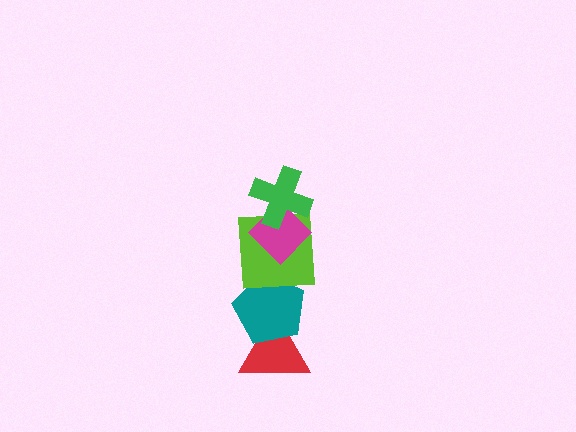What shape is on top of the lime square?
The magenta diamond is on top of the lime square.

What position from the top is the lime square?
The lime square is 3rd from the top.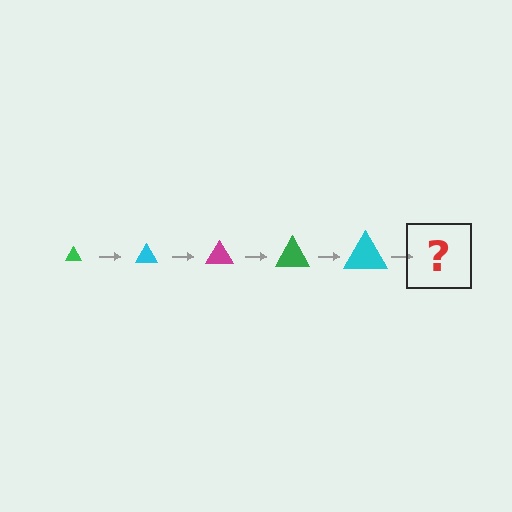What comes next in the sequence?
The next element should be a magenta triangle, larger than the previous one.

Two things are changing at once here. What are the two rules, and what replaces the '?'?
The two rules are that the triangle grows larger each step and the color cycles through green, cyan, and magenta. The '?' should be a magenta triangle, larger than the previous one.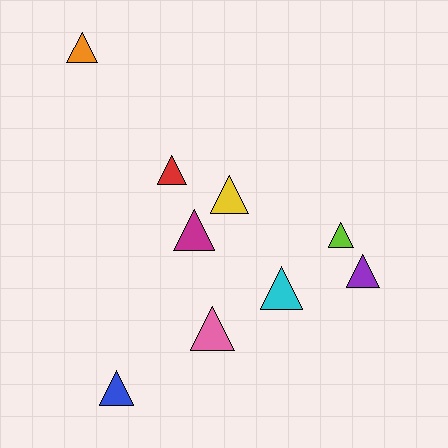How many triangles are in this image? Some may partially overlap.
There are 9 triangles.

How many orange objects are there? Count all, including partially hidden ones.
There is 1 orange object.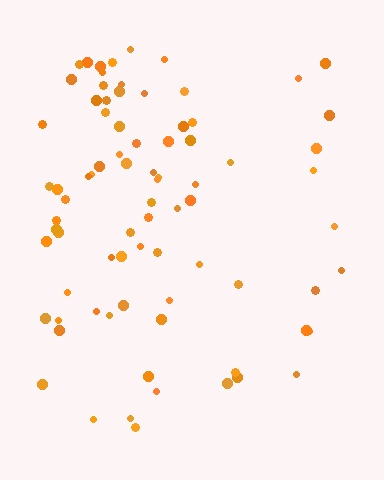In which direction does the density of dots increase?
From right to left, with the left side densest.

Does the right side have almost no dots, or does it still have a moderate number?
Still a moderate number, just noticeably fewer than the left.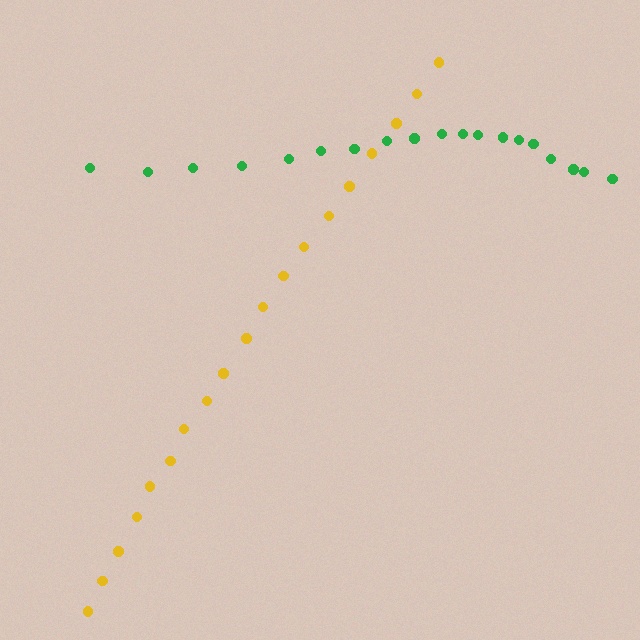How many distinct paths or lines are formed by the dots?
There are 2 distinct paths.